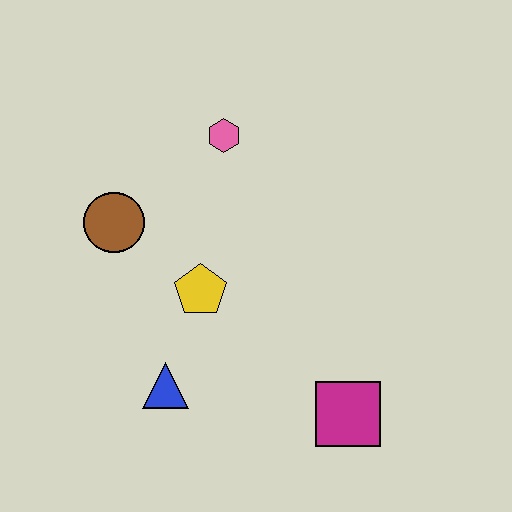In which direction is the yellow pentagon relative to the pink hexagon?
The yellow pentagon is below the pink hexagon.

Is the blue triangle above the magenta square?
Yes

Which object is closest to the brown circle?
The yellow pentagon is closest to the brown circle.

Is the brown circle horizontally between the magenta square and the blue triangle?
No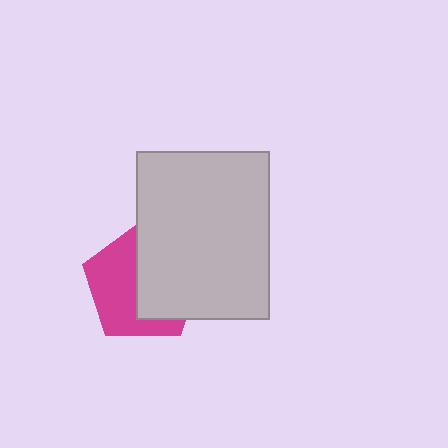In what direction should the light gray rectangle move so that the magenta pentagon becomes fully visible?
The light gray rectangle should move right. That is the shortest direction to clear the overlap and leave the magenta pentagon fully visible.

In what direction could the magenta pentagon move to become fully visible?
The magenta pentagon could move left. That would shift it out from behind the light gray rectangle entirely.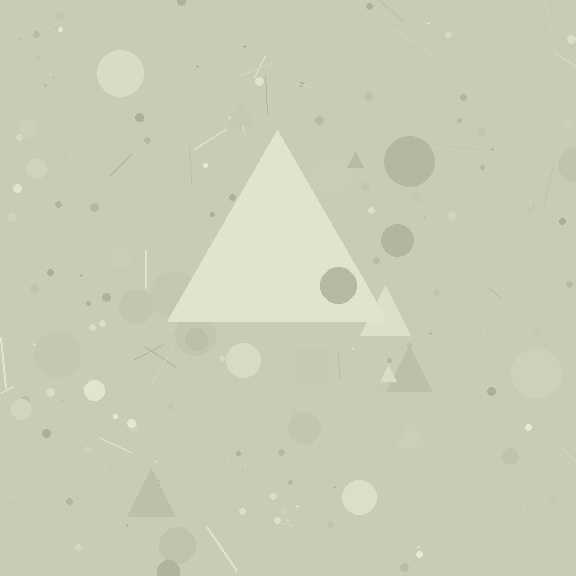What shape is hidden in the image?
A triangle is hidden in the image.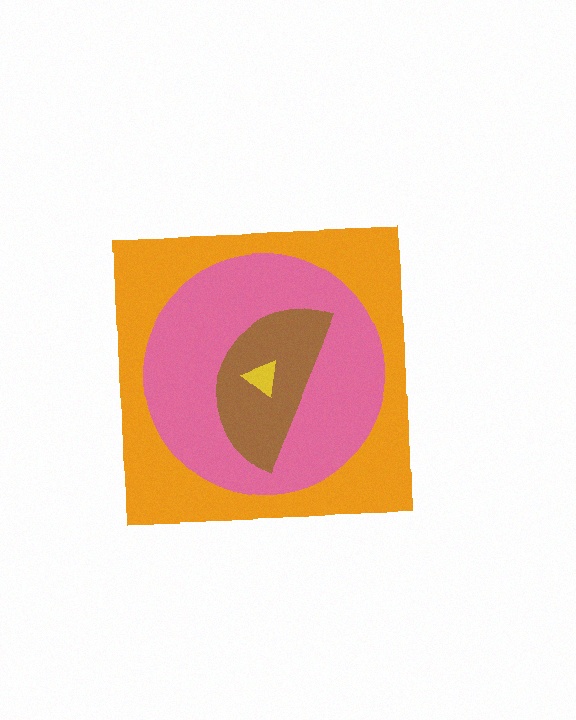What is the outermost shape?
The orange square.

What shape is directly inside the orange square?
The pink circle.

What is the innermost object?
The yellow triangle.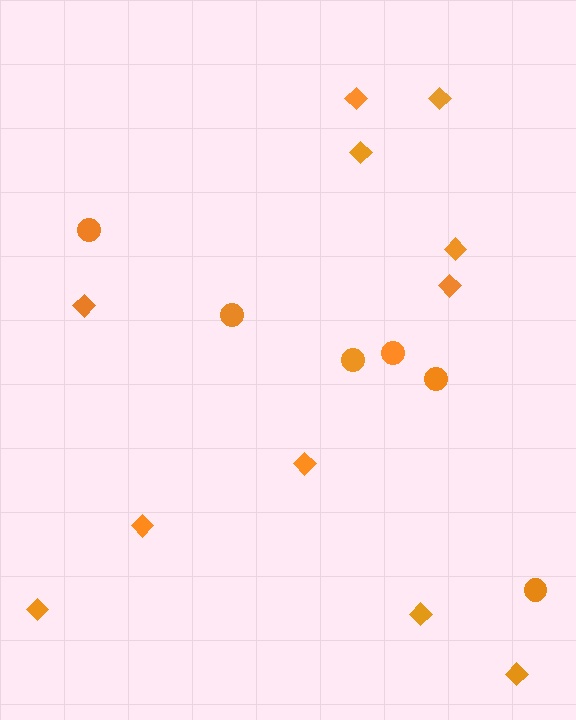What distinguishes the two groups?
There are 2 groups: one group of diamonds (11) and one group of circles (6).